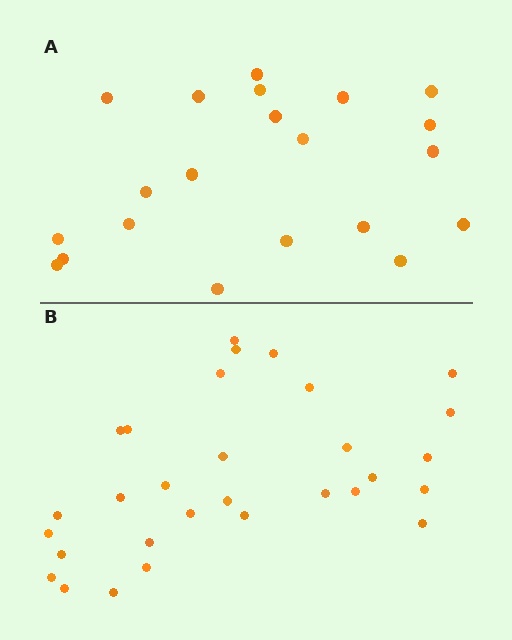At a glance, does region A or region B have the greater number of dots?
Region B (the bottom region) has more dots.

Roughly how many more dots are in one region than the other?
Region B has roughly 8 or so more dots than region A.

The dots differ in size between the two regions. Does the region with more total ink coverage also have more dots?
No. Region A has more total ink coverage because its dots are larger, but region B actually contains more individual dots. Total area can be misleading — the number of items is what matters here.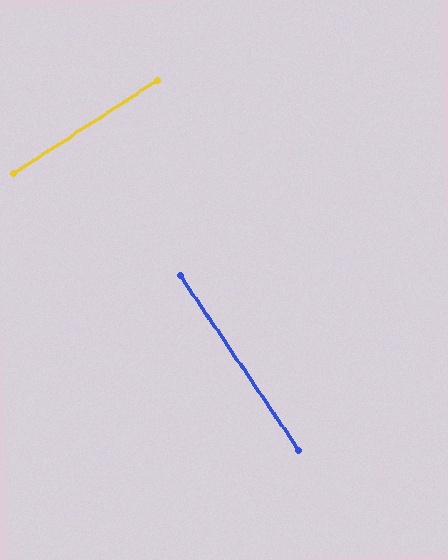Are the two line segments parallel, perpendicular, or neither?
Perpendicular — they meet at approximately 88°.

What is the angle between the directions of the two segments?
Approximately 88 degrees.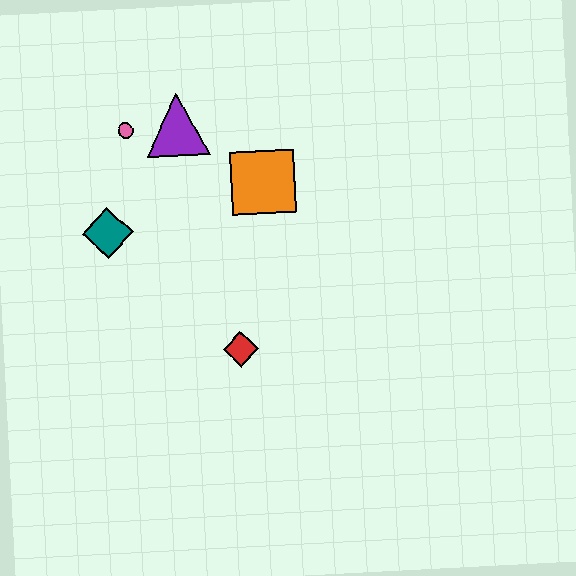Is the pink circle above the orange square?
Yes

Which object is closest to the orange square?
The purple triangle is closest to the orange square.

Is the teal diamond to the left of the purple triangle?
Yes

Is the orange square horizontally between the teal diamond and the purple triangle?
No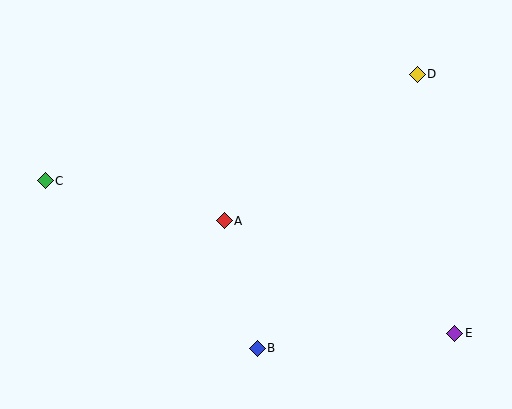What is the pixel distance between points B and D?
The distance between B and D is 317 pixels.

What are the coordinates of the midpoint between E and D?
The midpoint between E and D is at (436, 204).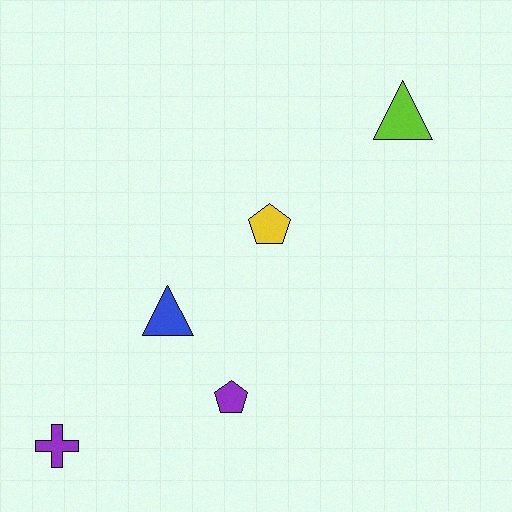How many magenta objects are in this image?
There are no magenta objects.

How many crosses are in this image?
There is 1 cross.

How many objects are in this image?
There are 5 objects.